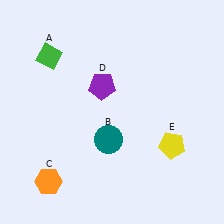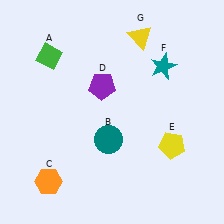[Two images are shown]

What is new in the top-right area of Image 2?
A yellow triangle (G) was added in the top-right area of Image 2.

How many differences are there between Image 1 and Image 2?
There are 2 differences between the two images.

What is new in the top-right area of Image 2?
A teal star (F) was added in the top-right area of Image 2.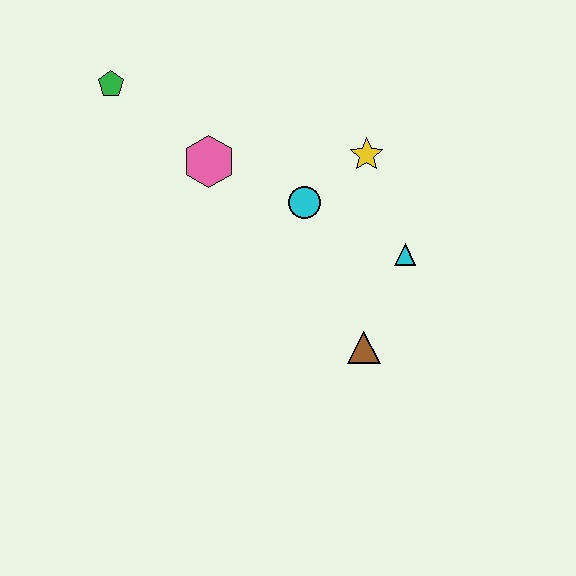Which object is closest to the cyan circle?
The yellow star is closest to the cyan circle.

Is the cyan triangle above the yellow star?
No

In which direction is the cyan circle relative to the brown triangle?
The cyan circle is above the brown triangle.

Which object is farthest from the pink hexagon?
The brown triangle is farthest from the pink hexagon.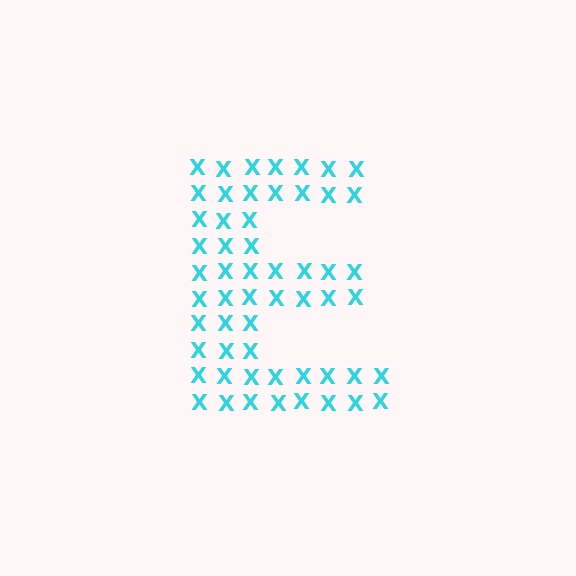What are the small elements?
The small elements are letter X's.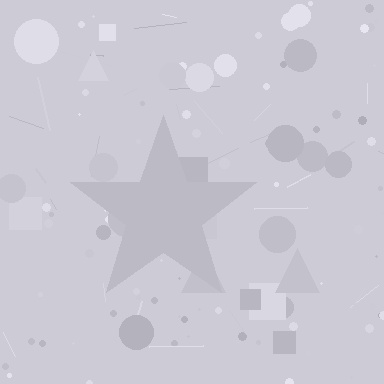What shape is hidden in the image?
A star is hidden in the image.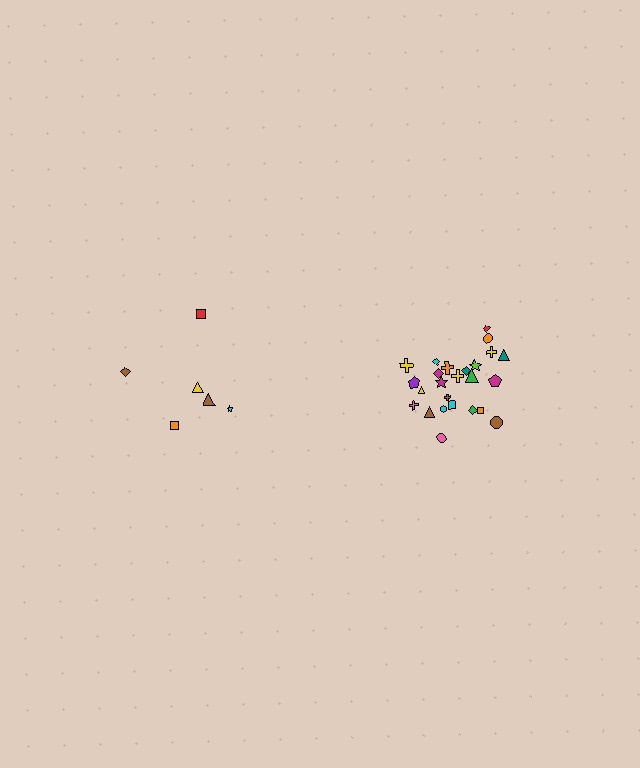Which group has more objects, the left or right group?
The right group.